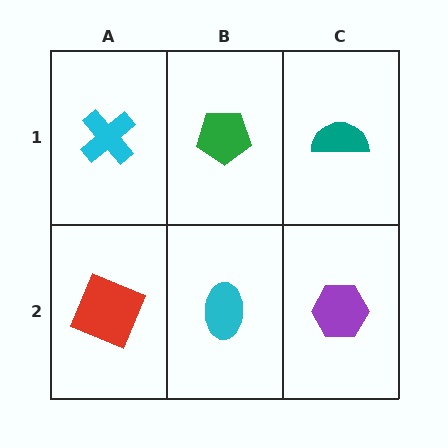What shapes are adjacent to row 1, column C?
A purple hexagon (row 2, column C), a green pentagon (row 1, column B).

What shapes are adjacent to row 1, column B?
A cyan ellipse (row 2, column B), a cyan cross (row 1, column A), a teal semicircle (row 1, column C).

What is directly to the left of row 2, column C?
A cyan ellipse.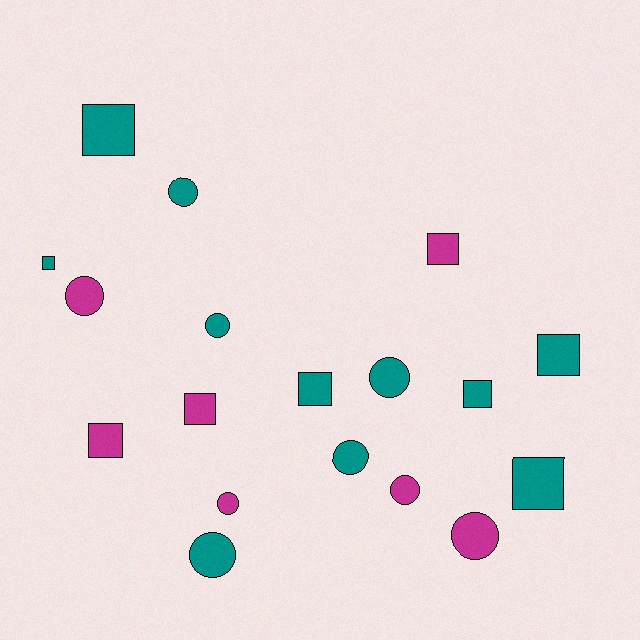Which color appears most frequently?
Teal, with 11 objects.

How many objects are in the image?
There are 18 objects.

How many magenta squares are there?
There are 3 magenta squares.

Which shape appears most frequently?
Square, with 9 objects.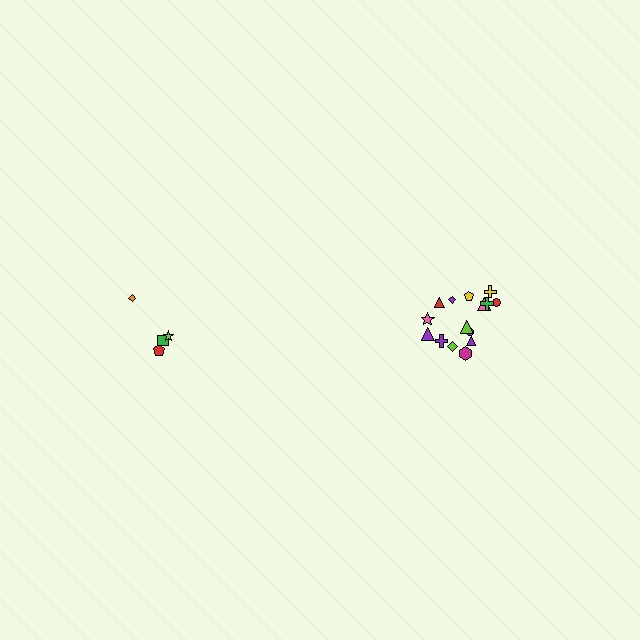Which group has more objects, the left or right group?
The right group.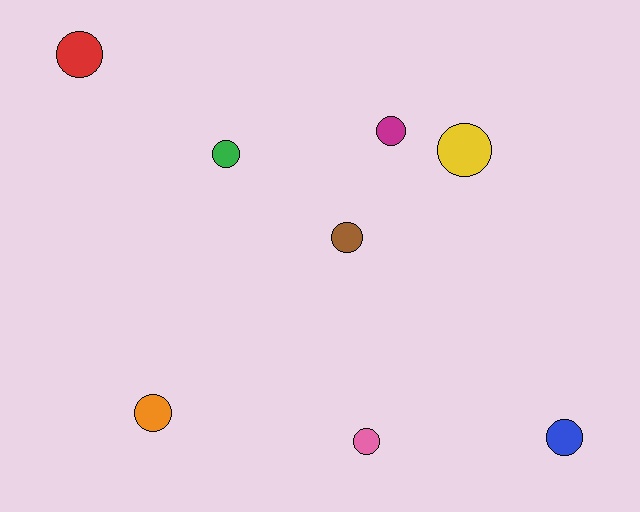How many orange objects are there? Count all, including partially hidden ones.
There is 1 orange object.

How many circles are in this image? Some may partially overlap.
There are 8 circles.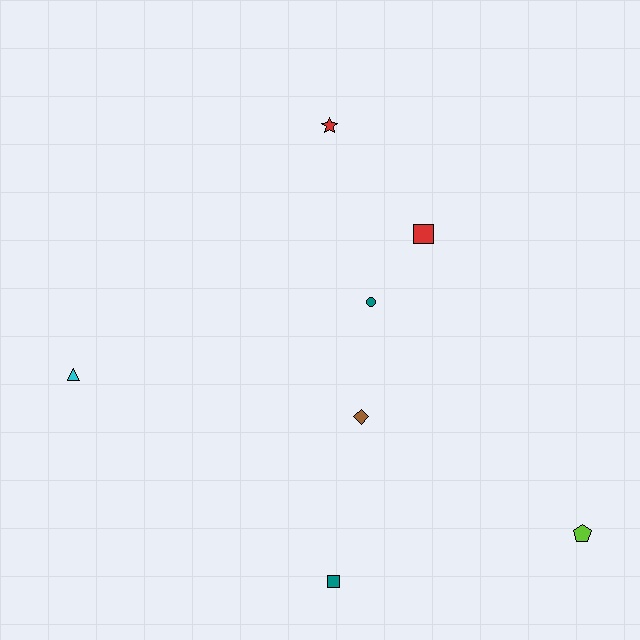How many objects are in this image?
There are 7 objects.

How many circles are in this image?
There is 1 circle.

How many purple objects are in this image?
There are no purple objects.